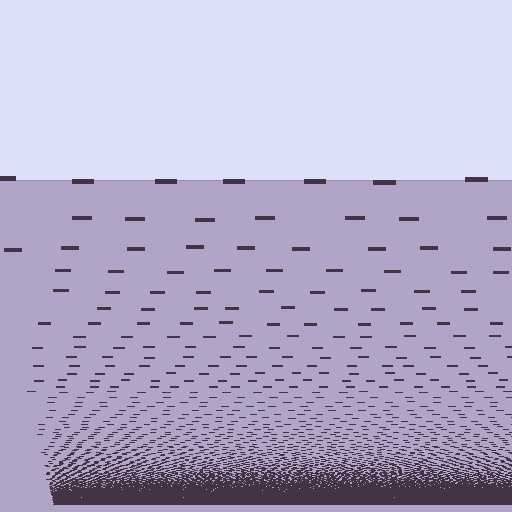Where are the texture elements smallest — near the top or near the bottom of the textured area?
Near the bottom.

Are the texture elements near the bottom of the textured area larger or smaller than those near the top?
Smaller. The gradient is inverted — elements near the bottom are smaller and denser.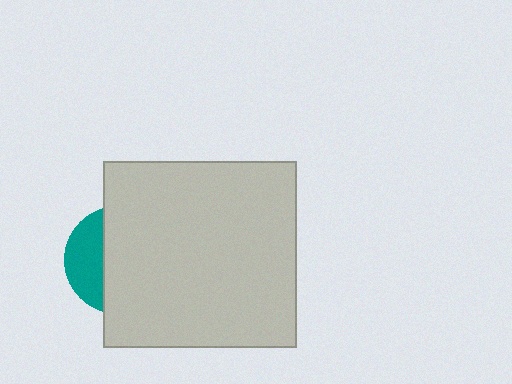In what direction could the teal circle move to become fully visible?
The teal circle could move left. That would shift it out from behind the light gray rectangle entirely.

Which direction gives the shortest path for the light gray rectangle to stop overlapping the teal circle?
Moving right gives the shortest separation.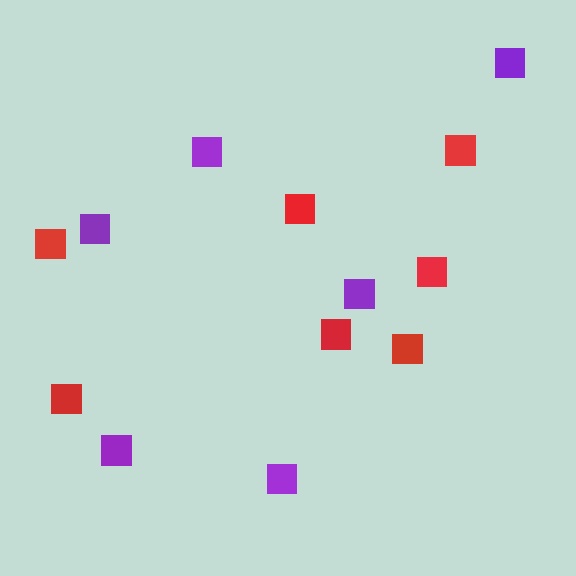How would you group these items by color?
There are 2 groups: one group of red squares (7) and one group of purple squares (6).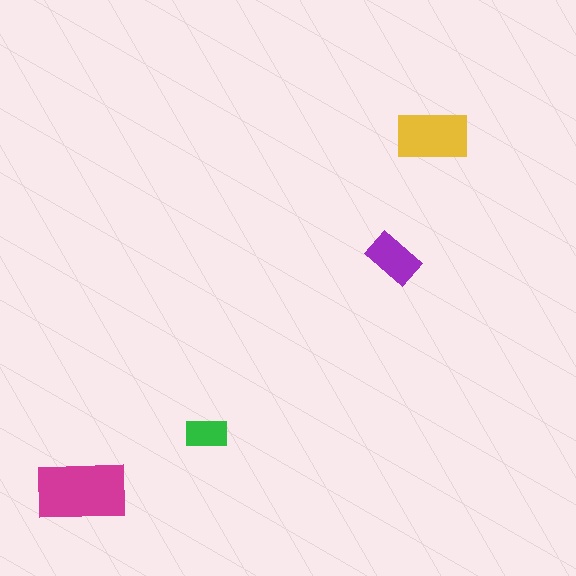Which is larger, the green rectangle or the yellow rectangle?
The yellow one.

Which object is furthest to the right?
The yellow rectangle is rightmost.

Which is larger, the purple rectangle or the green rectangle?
The purple one.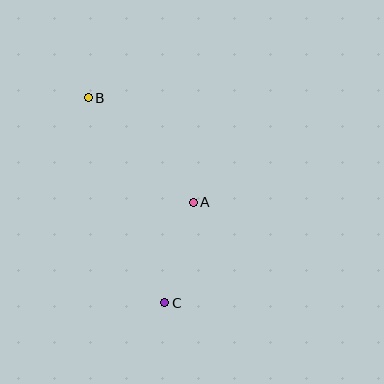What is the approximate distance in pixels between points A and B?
The distance between A and B is approximately 148 pixels.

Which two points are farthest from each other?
Points B and C are farthest from each other.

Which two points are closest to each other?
Points A and C are closest to each other.